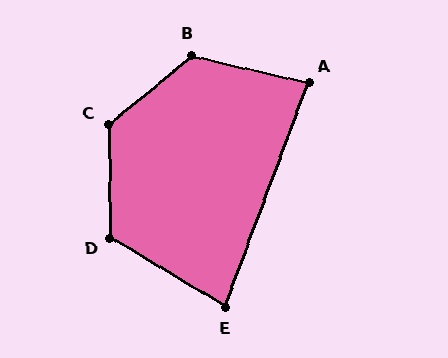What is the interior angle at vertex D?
Approximately 122 degrees (obtuse).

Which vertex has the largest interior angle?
C, at approximately 128 degrees.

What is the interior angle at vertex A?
Approximately 83 degrees (acute).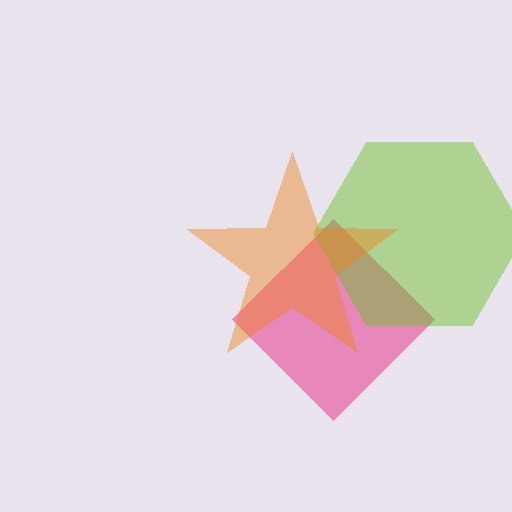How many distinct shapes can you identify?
There are 3 distinct shapes: a pink diamond, a lime hexagon, an orange star.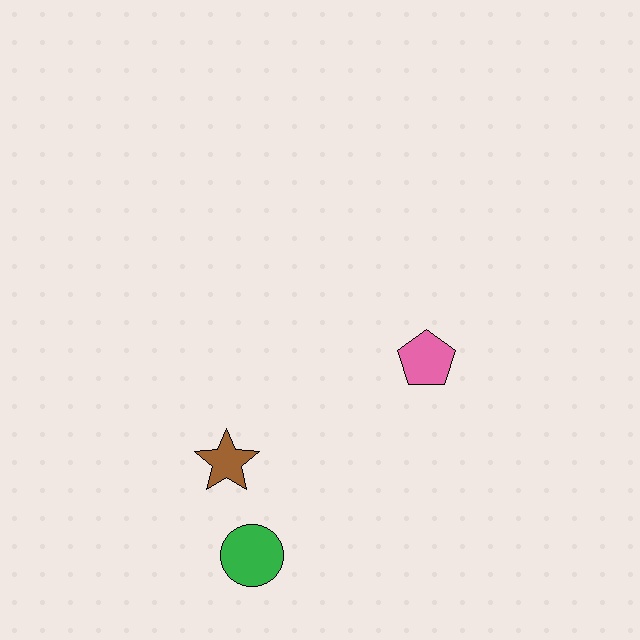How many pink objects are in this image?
There is 1 pink object.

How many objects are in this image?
There are 3 objects.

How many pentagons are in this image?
There is 1 pentagon.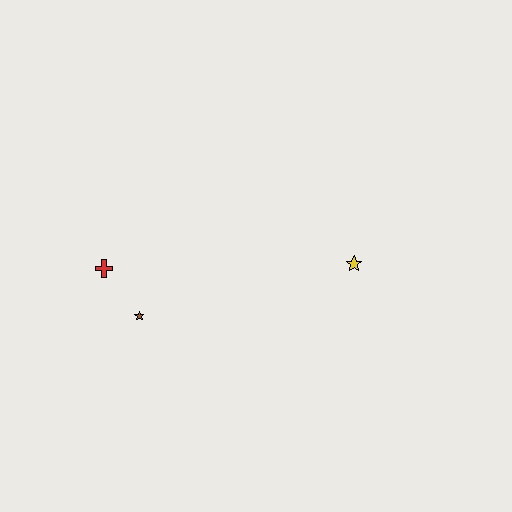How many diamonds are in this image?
There are no diamonds.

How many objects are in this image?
There are 3 objects.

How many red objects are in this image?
There is 1 red object.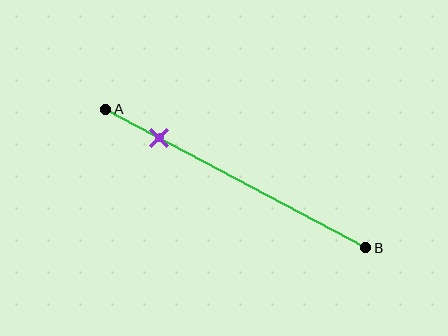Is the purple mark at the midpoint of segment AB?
No, the mark is at about 20% from A, not at the 50% midpoint.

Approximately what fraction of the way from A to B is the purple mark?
The purple mark is approximately 20% of the way from A to B.